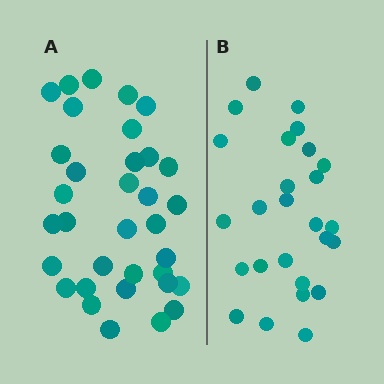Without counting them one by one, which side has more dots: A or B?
Region A (the left region) has more dots.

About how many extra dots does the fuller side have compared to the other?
Region A has roughly 8 or so more dots than region B.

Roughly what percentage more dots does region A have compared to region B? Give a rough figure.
About 30% more.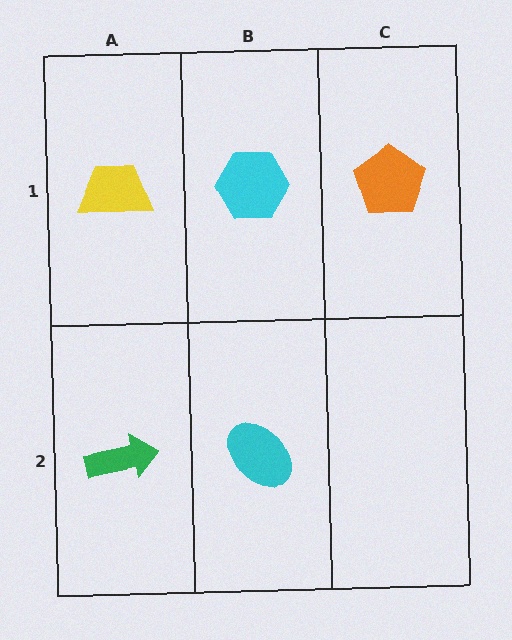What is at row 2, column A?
A green arrow.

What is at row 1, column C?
An orange pentagon.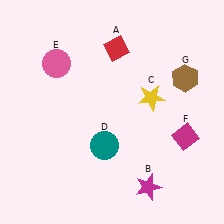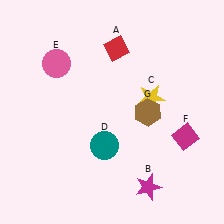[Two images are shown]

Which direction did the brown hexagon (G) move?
The brown hexagon (G) moved left.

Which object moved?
The brown hexagon (G) moved left.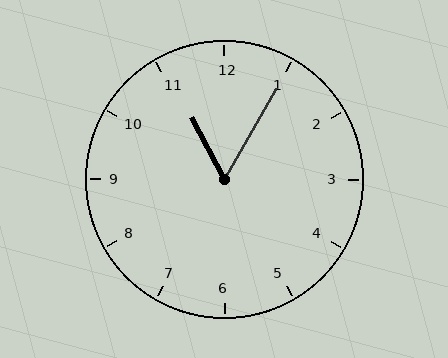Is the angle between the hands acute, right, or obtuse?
It is acute.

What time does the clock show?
11:05.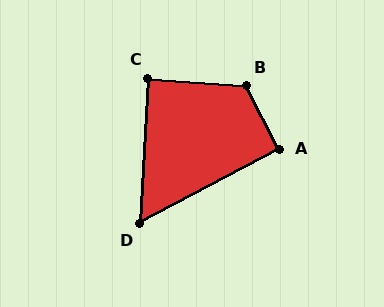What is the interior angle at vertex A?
Approximately 91 degrees (approximately right).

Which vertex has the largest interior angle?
B, at approximately 121 degrees.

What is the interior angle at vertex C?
Approximately 89 degrees (approximately right).